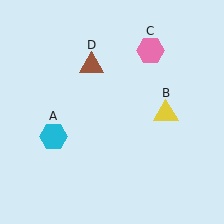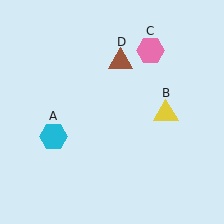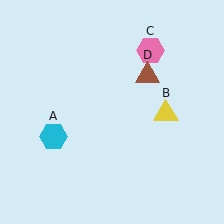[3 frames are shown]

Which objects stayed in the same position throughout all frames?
Cyan hexagon (object A) and yellow triangle (object B) and pink hexagon (object C) remained stationary.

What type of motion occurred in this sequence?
The brown triangle (object D) rotated clockwise around the center of the scene.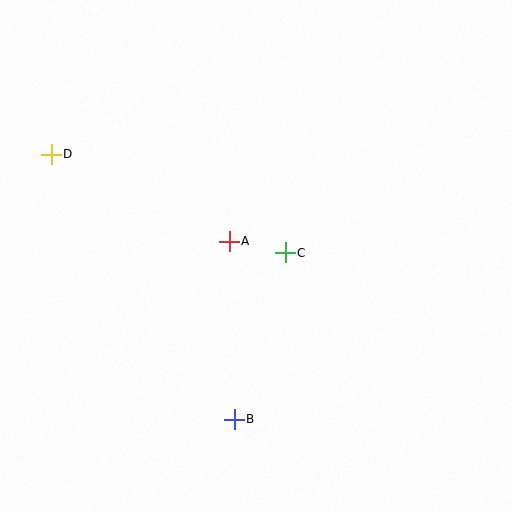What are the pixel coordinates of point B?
Point B is at (234, 419).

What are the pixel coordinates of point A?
Point A is at (229, 241).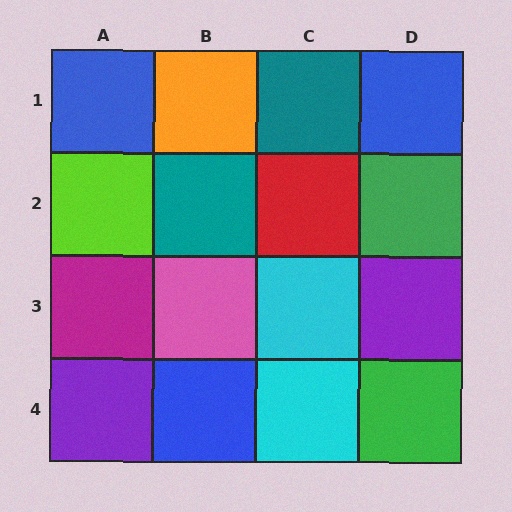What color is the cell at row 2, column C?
Red.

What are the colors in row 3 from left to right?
Magenta, pink, cyan, purple.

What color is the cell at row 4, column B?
Blue.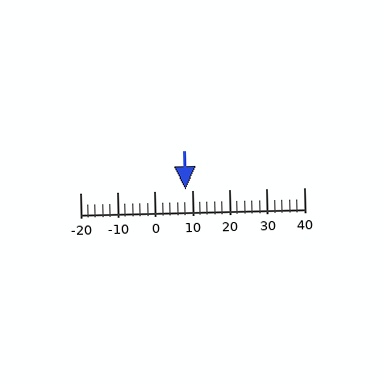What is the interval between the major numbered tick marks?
The major tick marks are spaced 10 units apart.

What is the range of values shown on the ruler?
The ruler shows values from -20 to 40.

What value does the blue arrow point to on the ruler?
The blue arrow points to approximately 8.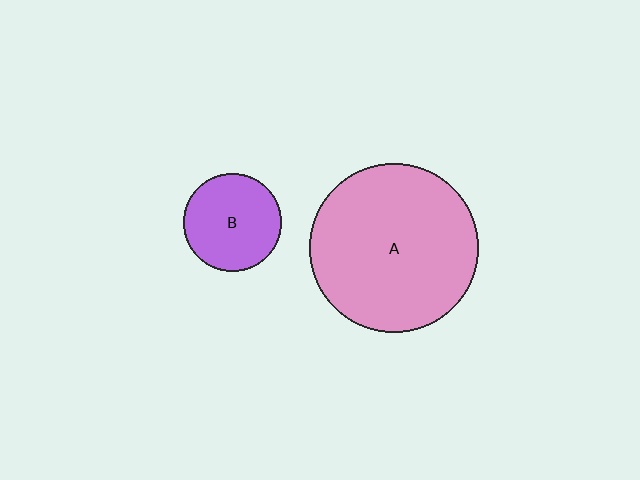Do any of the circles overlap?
No, none of the circles overlap.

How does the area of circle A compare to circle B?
Approximately 3.0 times.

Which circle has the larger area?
Circle A (pink).